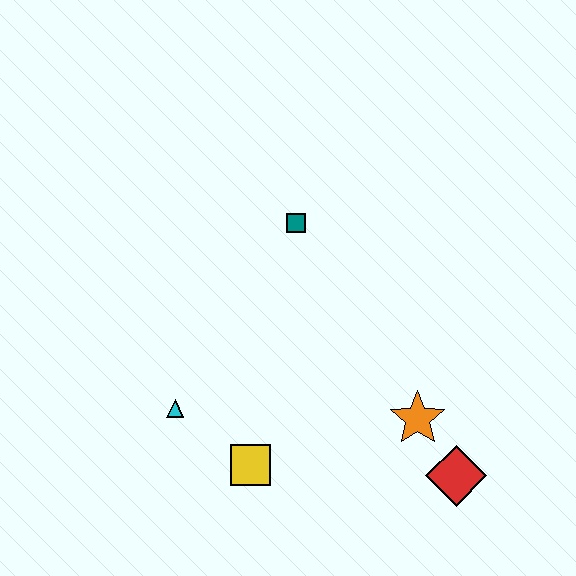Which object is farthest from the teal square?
The red diamond is farthest from the teal square.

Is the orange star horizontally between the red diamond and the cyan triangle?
Yes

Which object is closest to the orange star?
The red diamond is closest to the orange star.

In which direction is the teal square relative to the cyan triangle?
The teal square is above the cyan triangle.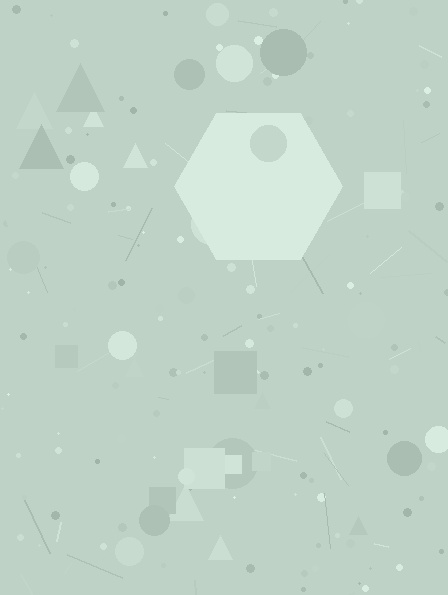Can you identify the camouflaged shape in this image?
The camouflaged shape is a hexagon.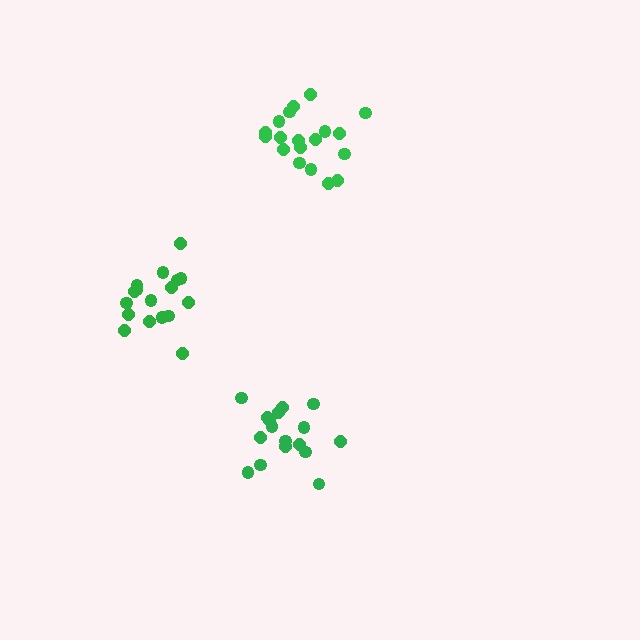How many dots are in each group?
Group 1: 17 dots, Group 2: 17 dots, Group 3: 19 dots (53 total).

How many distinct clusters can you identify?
There are 3 distinct clusters.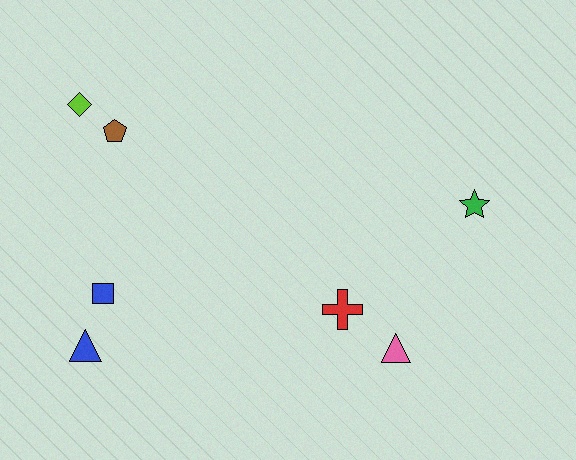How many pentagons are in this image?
There is 1 pentagon.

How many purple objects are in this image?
There are no purple objects.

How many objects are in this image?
There are 7 objects.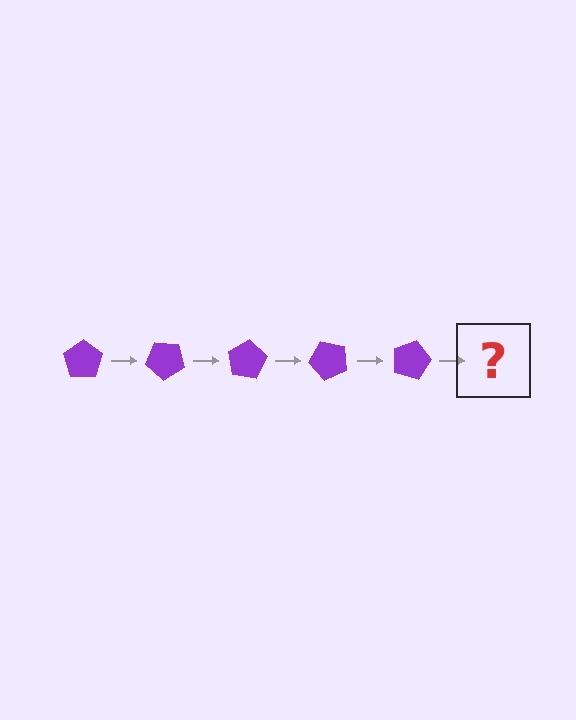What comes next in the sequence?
The next element should be a purple pentagon rotated 200 degrees.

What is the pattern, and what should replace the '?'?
The pattern is that the pentagon rotates 40 degrees each step. The '?' should be a purple pentagon rotated 200 degrees.